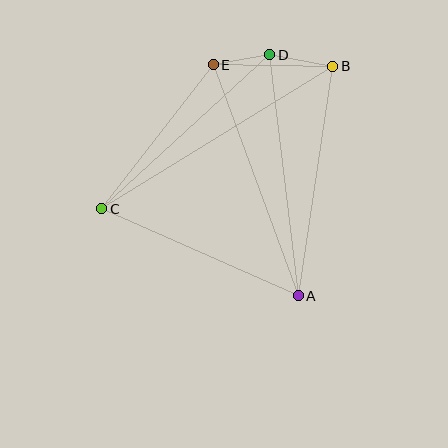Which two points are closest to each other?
Points D and E are closest to each other.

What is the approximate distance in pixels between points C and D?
The distance between C and D is approximately 228 pixels.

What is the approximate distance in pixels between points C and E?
The distance between C and E is approximately 182 pixels.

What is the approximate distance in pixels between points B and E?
The distance between B and E is approximately 120 pixels.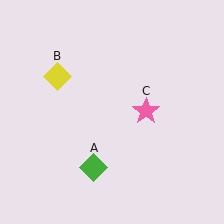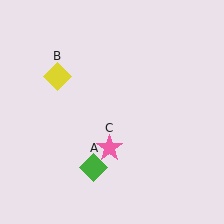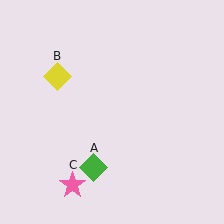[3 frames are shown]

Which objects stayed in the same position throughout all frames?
Green diamond (object A) and yellow diamond (object B) remained stationary.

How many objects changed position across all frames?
1 object changed position: pink star (object C).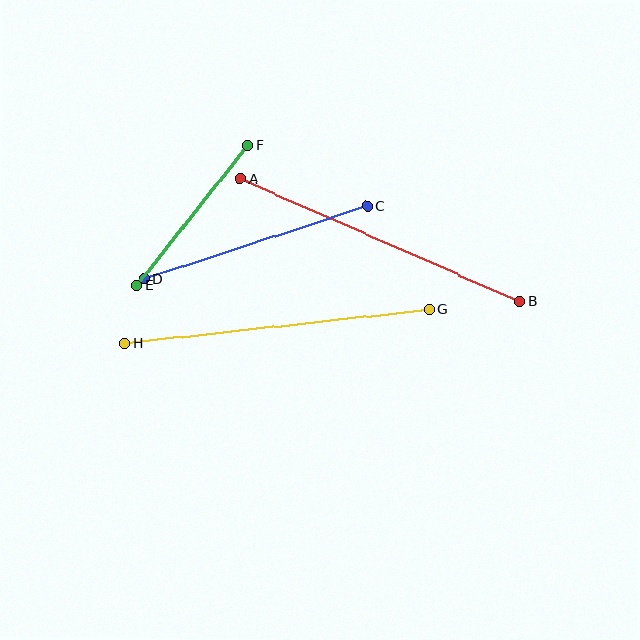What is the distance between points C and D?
The distance is approximately 234 pixels.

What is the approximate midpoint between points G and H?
The midpoint is at approximately (277, 326) pixels.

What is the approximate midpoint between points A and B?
The midpoint is at approximately (380, 240) pixels.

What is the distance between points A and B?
The distance is approximately 305 pixels.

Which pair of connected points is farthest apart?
Points G and H are farthest apart.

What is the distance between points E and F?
The distance is approximately 178 pixels.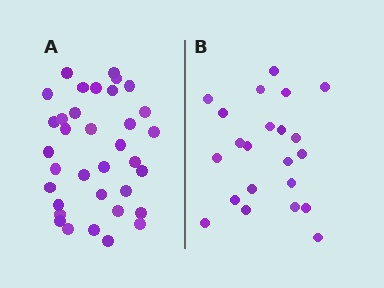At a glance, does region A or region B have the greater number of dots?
Region A (the left region) has more dots.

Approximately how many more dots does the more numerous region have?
Region A has approximately 15 more dots than region B.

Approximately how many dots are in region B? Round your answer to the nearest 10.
About 20 dots. (The exact count is 22, which rounds to 20.)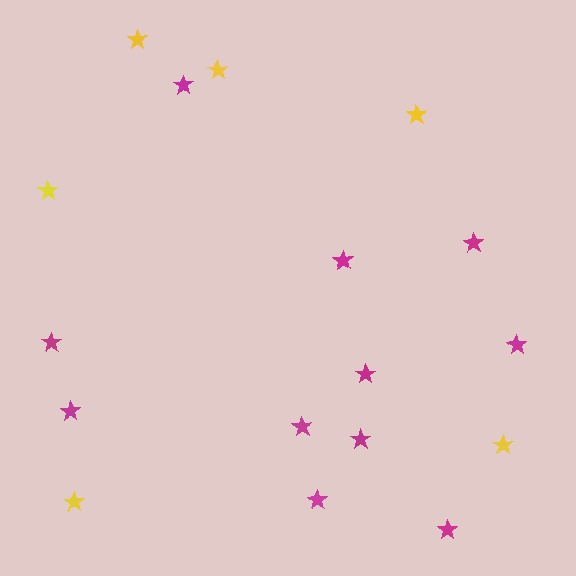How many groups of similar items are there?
There are 2 groups: one group of magenta stars (11) and one group of yellow stars (6).